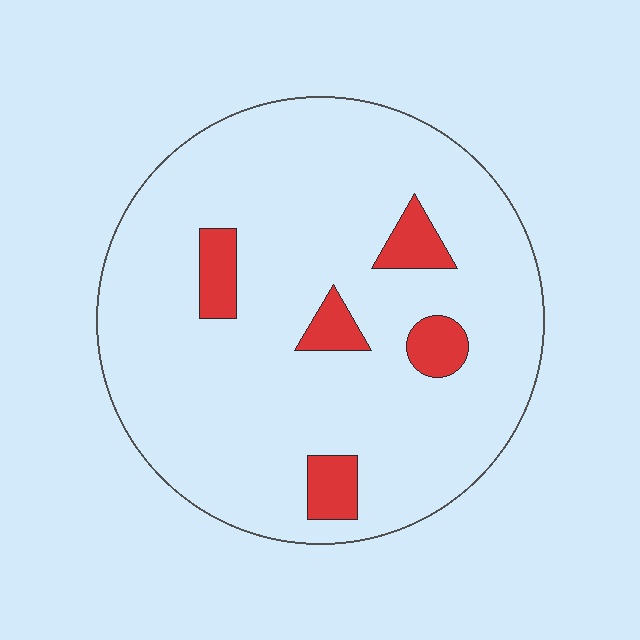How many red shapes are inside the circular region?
5.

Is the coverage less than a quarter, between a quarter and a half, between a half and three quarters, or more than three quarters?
Less than a quarter.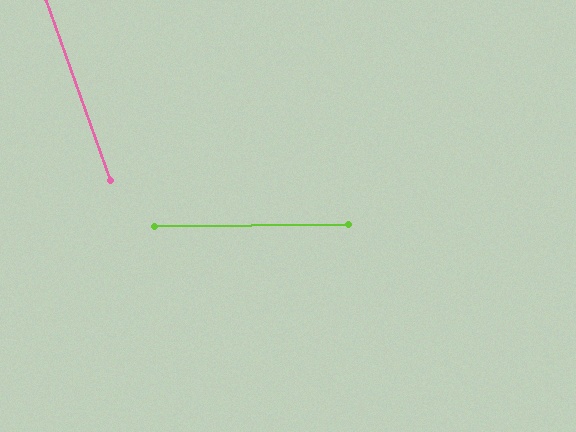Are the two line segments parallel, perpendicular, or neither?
Neither parallel nor perpendicular — they differ by about 71°.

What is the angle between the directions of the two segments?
Approximately 71 degrees.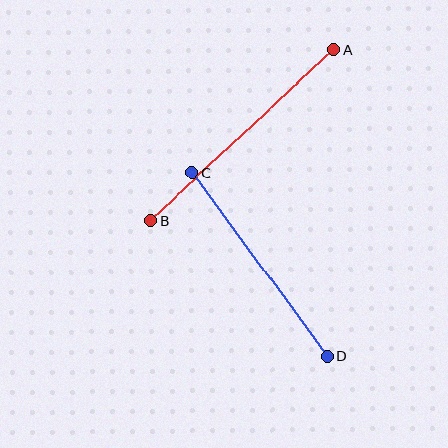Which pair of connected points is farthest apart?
Points A and B are farthest apart.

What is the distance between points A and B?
The distance is approximately 250 pixels.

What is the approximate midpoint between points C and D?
The midpoint is at approximately (260, 265) pixels.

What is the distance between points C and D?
The distance is approximately 228 pixels.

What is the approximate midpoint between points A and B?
The midpoint is at approximately (242, 135) pixels.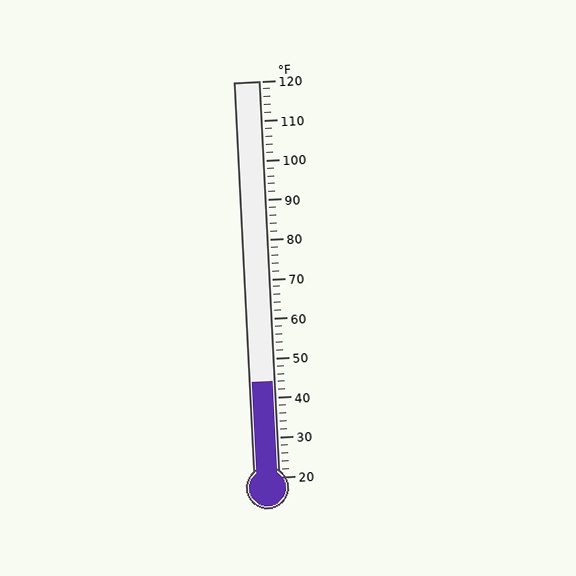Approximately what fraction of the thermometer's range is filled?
The thermometer is filled to approximately 25% of its range.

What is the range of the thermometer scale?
The thermometer scale ranges from 20°F to 120°F.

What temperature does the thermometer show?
The thermometer shows approximately 44°F.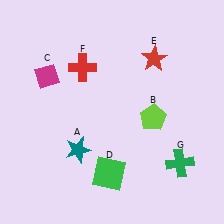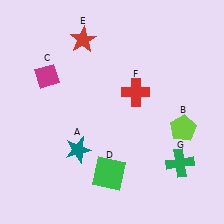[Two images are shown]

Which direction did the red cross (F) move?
The red cross (F) moved right.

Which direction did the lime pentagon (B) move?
The lime pentagon (B) moved right.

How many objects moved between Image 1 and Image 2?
3 objects moved between the two images.